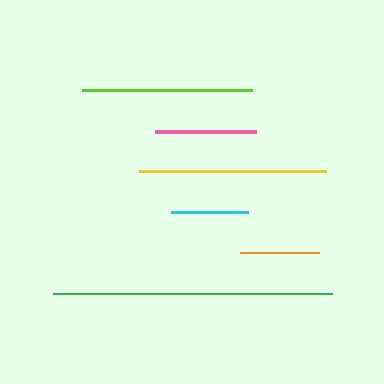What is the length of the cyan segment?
The cyan segment is approximately 77 pixels long.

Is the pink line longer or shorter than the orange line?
The pink line is longer than the orange line.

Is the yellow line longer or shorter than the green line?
The green line is longer than the yellow line.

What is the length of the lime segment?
The lime segment is approximately 170 pixels long.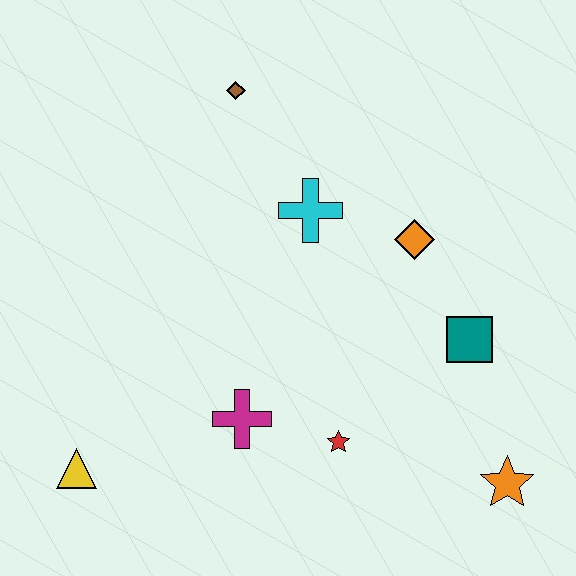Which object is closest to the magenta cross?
The red star is closest to the magenta cross.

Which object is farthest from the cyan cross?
The yellow triangle is farthest from the cyan cross.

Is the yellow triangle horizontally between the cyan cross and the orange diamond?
No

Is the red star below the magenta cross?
Yes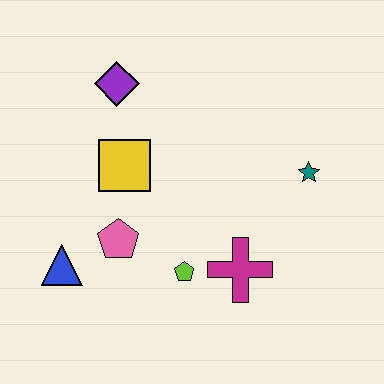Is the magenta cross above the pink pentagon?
No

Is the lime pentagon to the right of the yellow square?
Yes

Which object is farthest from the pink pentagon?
The teal star is farthest from the pink pentagon.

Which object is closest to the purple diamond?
The yellow square is closest to the purple diamond.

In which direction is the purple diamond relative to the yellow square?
The purple diamond is above the yellow square.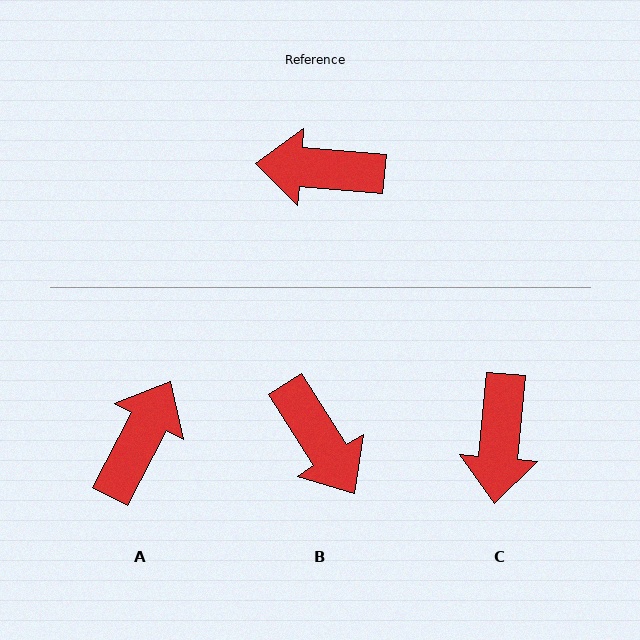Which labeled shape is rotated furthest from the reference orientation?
B, about 127 degrees away.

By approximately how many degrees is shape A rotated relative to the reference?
Approximately 113 degrees clockwise.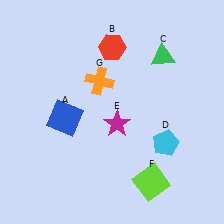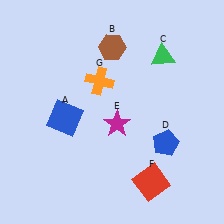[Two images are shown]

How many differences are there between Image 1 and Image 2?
There are 3 differences between the two images.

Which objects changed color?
B changed from red to brown. D changed from cyan to blue. F changed from lime to red.